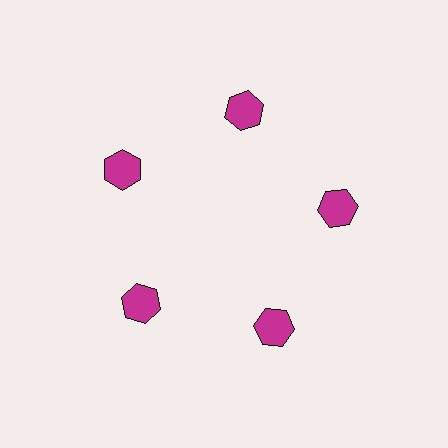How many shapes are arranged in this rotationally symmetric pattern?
There are 5 shapes, arranged in 5 groups of 1.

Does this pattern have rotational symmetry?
Yes, this pattern has 5-fold rotational symmetry. It looks the same after rotating 72 degrees around the center.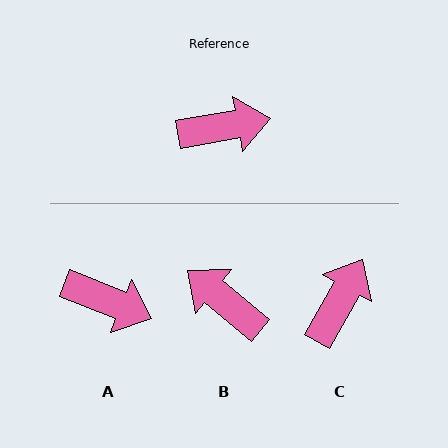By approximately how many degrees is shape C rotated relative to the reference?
Approximately 51 degrees counter-clockwise.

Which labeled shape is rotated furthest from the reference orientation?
B, about 130 degrees away.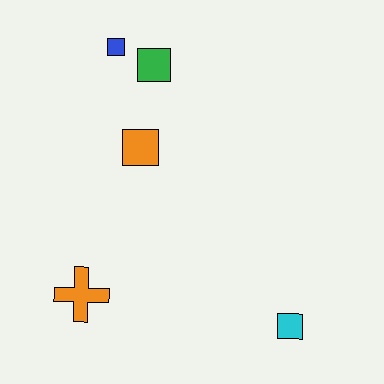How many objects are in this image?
There are 5 objects.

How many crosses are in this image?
There is 1 cross.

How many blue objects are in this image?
There is 1 blue object.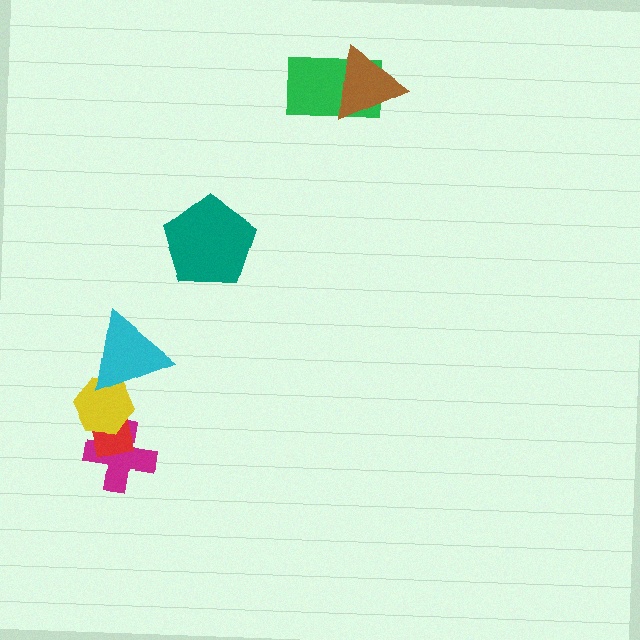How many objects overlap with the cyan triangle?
1 object overlaps with the cyan triangle.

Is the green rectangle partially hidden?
Yes, it is partially covered by another shape.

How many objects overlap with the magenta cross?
2 objects overlap with the magenta cross.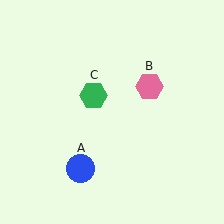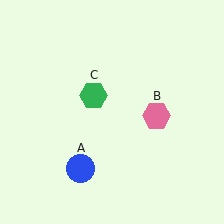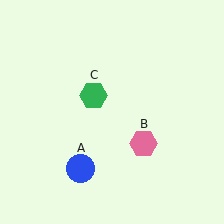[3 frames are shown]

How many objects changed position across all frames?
1 object changed position: pink hexagon (object B).